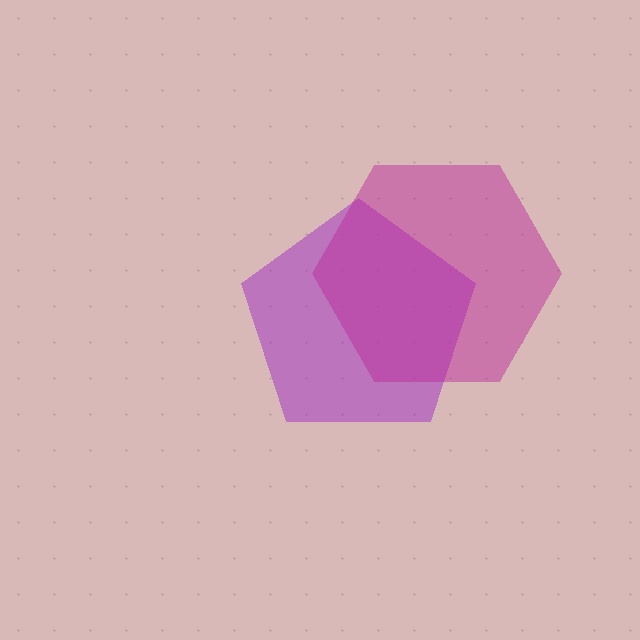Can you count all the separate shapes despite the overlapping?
Yes, there are 2 separate shapes.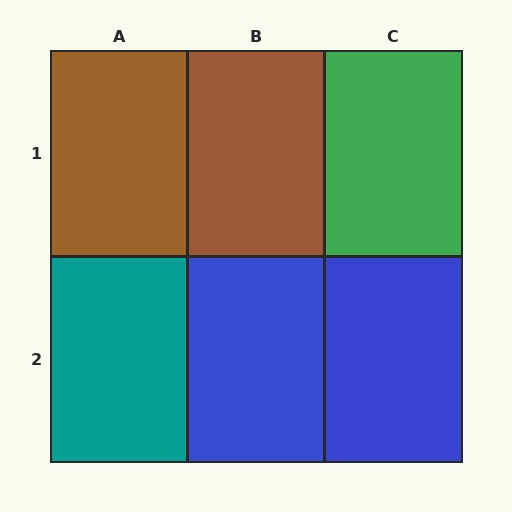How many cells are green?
1 cell is green.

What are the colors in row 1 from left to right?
Brown, brown, green.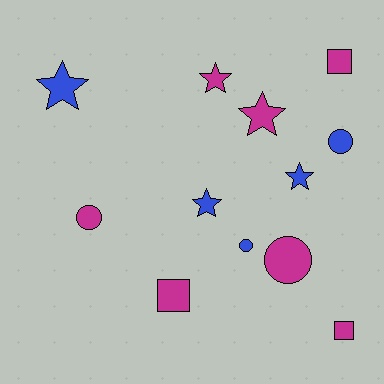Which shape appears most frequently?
Star, with 5 objects.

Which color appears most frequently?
Magenta, with 7 objects.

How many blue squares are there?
There are no blue squares.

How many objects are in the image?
There are 12 objects.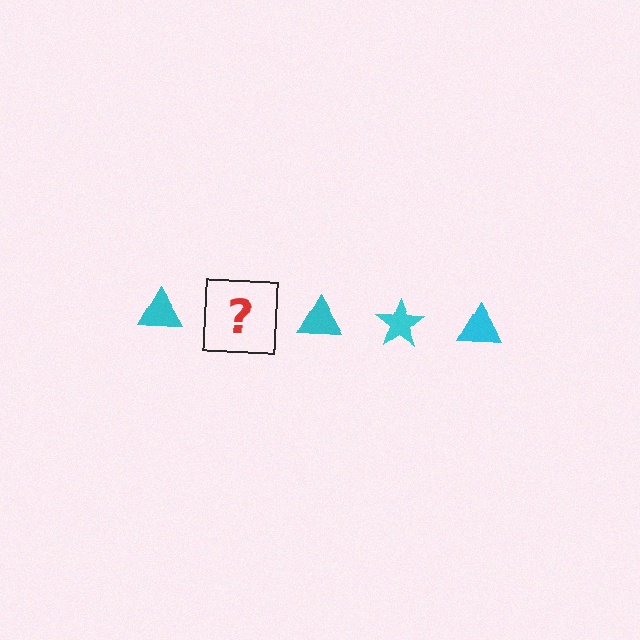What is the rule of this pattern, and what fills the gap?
The rule is that the pattern cycles through triangle, star shapes in cyan. The gap should be filled with a cyan star.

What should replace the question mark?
The question mark should be replaced with a cyan star.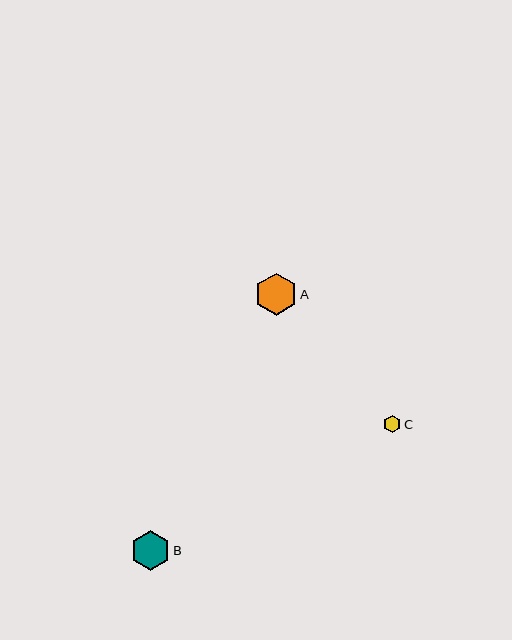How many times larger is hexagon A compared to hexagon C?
Hexagon A is approximately 2.5 times the size of hexagon C.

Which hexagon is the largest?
Hexagon A is the largest with a size of approximately 42 pixels.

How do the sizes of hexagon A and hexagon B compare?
Hexagon A and hexagon B are approximately the same size.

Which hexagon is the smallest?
Hexagon C is the smallest with a size of approximately 17 pixels.